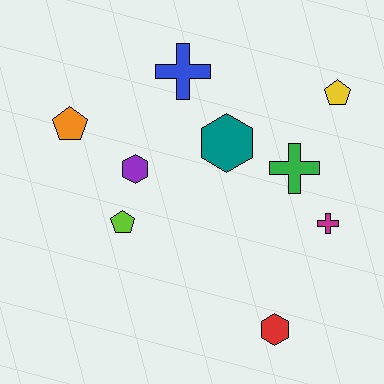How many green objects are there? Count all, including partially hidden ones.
There is 1 green object.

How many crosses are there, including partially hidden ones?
There are 3 crosses.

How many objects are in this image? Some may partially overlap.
There are 9 objects.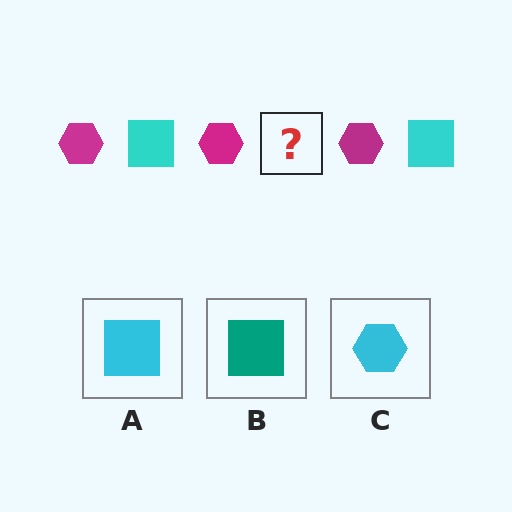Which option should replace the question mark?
Option A.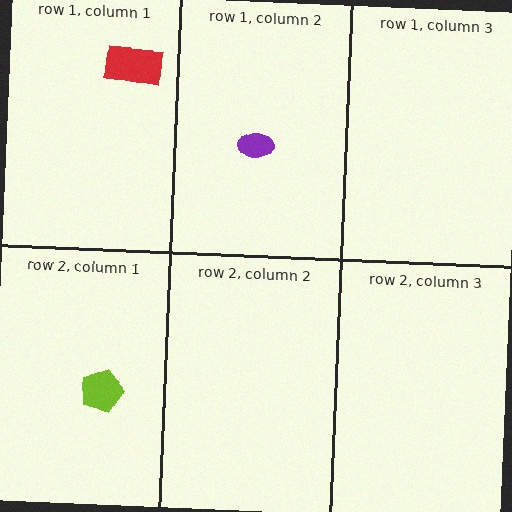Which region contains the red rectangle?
The row 1, column 1 region.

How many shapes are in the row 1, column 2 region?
1.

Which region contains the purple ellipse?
The row 1, column 2 region.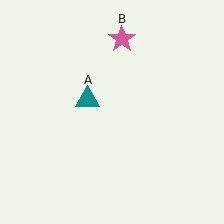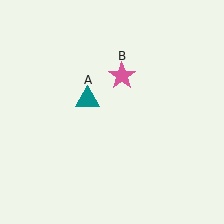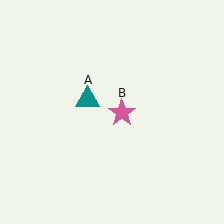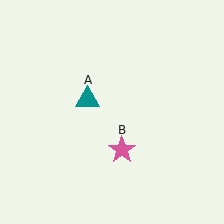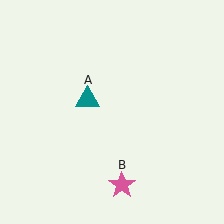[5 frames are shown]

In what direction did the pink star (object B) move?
The pink star (object B) moved down.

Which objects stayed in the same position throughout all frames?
Teal triangle (object A) remained stationary.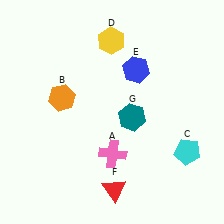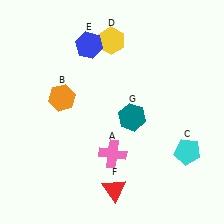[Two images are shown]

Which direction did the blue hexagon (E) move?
The blue hexagon (E) moved left.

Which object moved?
The blue hexagon (E) moved left.